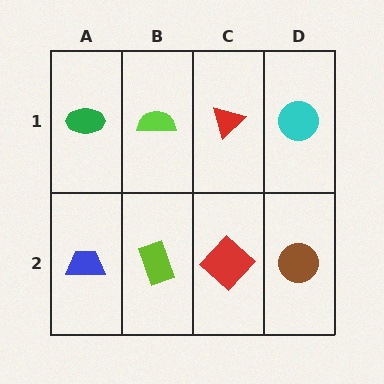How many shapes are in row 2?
4 shapes.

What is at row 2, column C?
A red diamond.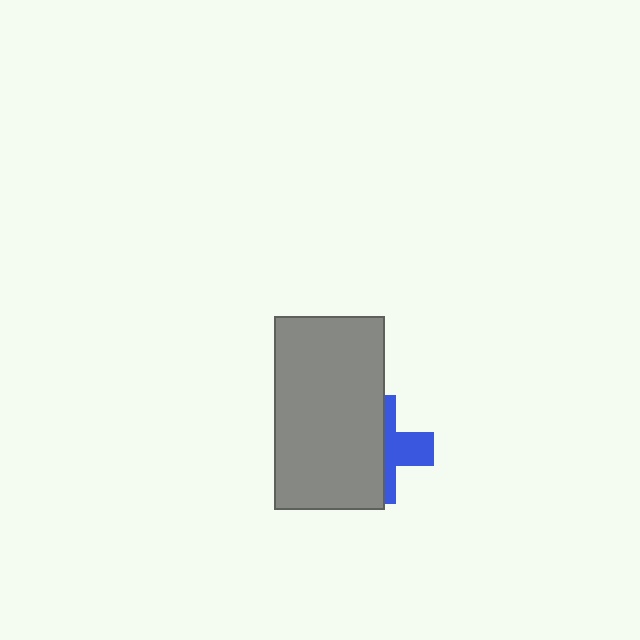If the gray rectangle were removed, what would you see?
You would see the complete blue cross.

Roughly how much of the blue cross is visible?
A small part of it is visible (roughly 39%).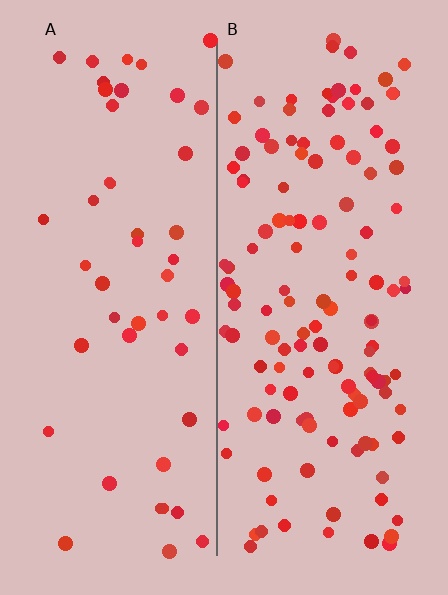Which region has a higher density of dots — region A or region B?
B (the right).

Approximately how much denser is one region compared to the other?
Approximately 2.8× — region B over region A.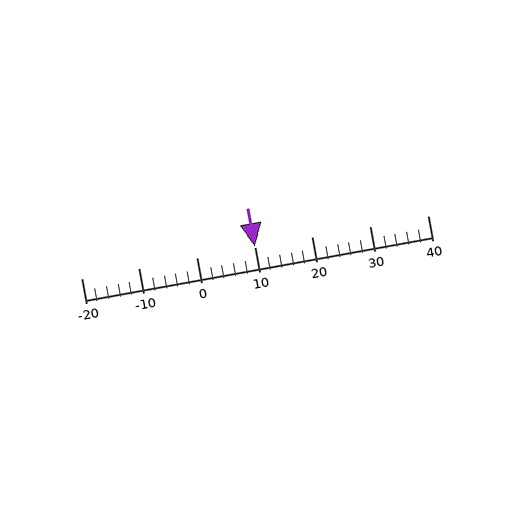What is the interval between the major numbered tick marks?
The major tick marks are spaced 10 units apart.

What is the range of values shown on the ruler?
The ruler shows values from -20 to 40.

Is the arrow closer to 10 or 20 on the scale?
The arrow is closer to 10.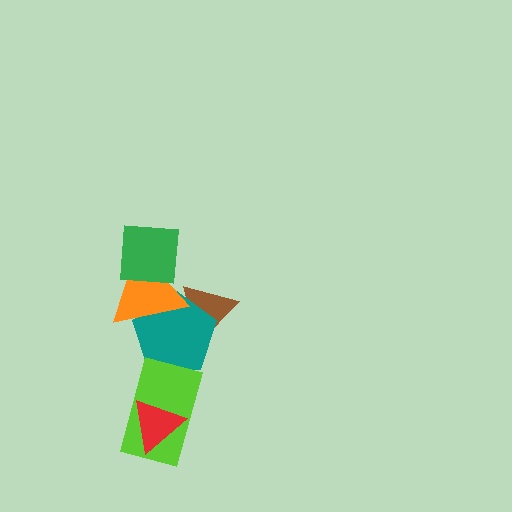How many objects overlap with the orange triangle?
3 objects overlap with the orange triangle.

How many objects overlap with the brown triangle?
2 objects overlap with the brown triangle.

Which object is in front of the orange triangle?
The green square is in front of the orange triangle.